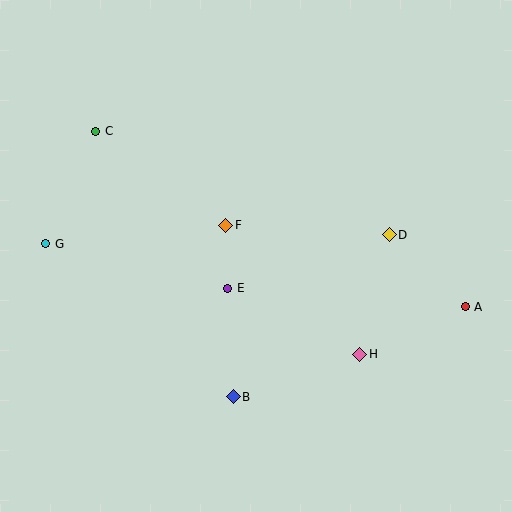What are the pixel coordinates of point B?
Point B is at (233, 397).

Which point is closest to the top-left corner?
Point C is closest to the top-left corner.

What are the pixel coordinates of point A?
Point A is at (465, 307).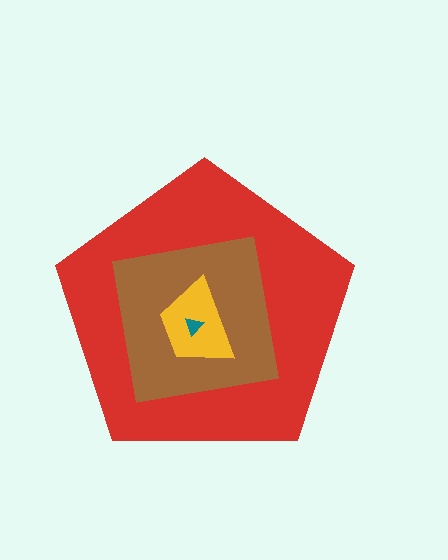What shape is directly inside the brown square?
The yellow trapezoid.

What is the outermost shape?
The red pentagon.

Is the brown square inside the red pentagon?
Yes.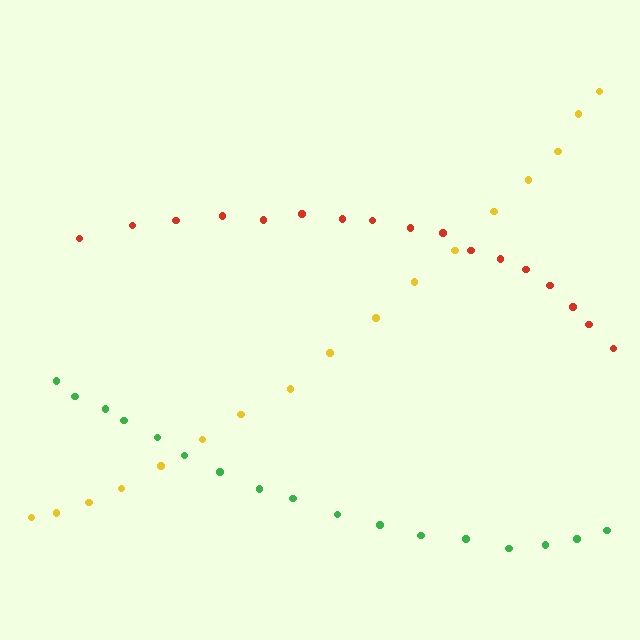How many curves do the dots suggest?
There are 3 distinct paths.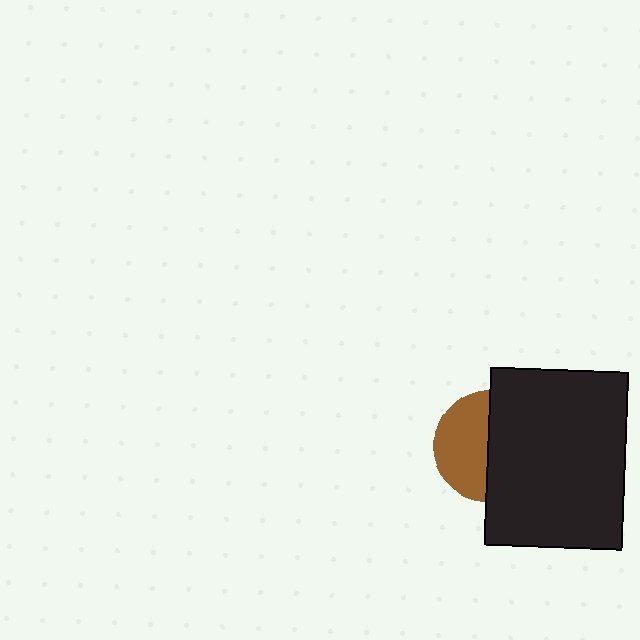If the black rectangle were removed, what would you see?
You would see the complete brown circle.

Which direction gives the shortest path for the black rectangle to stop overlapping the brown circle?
Moving right gives the shortest separation.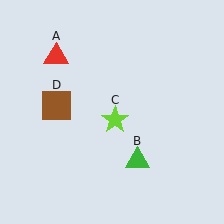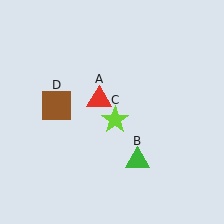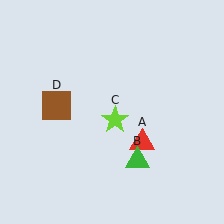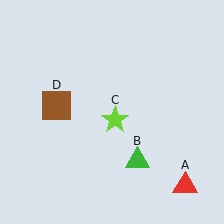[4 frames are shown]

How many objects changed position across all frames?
1 object changed position: red triangle (object A).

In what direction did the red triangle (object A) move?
The red triangle (object A) moved down and to the right.